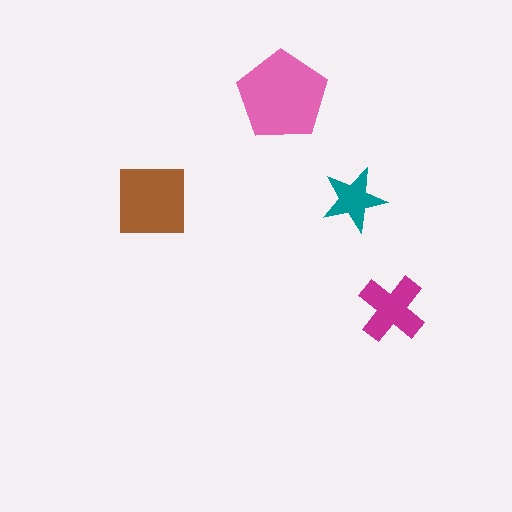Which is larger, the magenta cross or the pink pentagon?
The pink pentagon.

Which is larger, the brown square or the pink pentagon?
The pink pentagon.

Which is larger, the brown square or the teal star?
The brown square.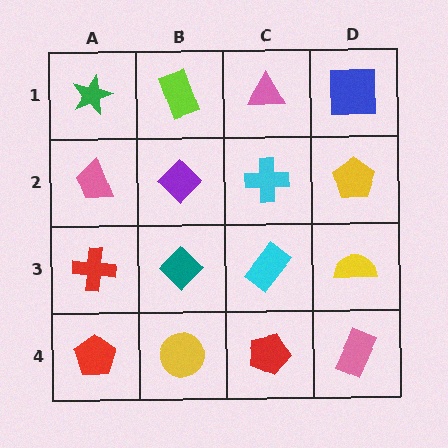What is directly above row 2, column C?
A pink triangle.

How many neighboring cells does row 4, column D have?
2.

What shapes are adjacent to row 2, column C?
A pink triangle (row 1, column C), a cyan rectangle (row 3, column C), a purple diamond (row 2, column B), a yellow pentagon (row 2, column D).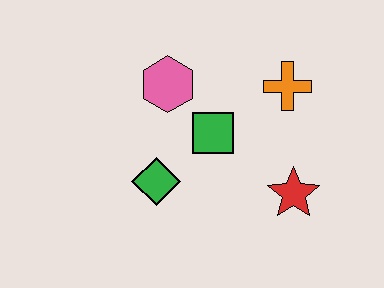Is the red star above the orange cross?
No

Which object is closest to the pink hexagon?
The green square is closest to the pink hexagon.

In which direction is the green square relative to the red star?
The green square is to the left of the red star.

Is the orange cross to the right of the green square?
Yes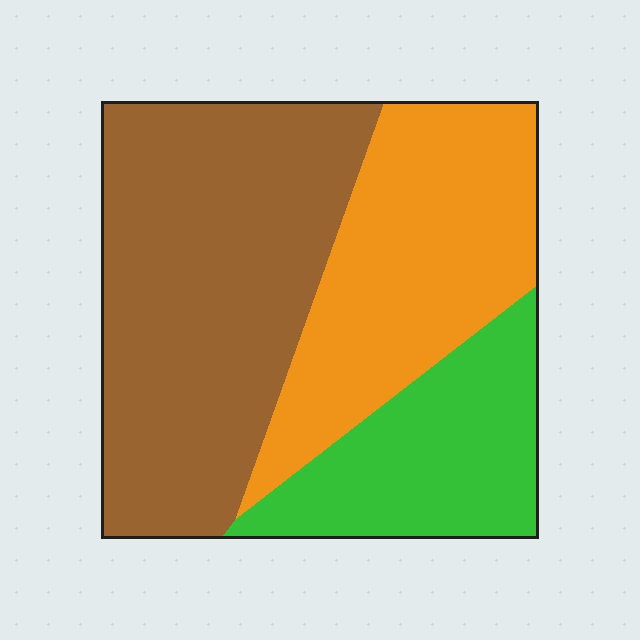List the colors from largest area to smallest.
From largest to smallest: brown, orange, green.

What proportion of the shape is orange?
Orange covers about 30% of the shape.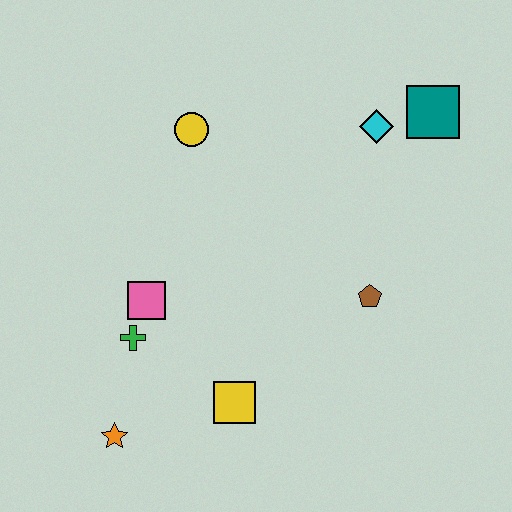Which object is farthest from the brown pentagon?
The orange star is farthest from the brown pentagon.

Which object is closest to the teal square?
The cyan diamond is closest to the teal square.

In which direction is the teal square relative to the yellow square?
The teal square is above the yellow square.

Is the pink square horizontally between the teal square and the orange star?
Yes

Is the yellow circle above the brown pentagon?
Yes